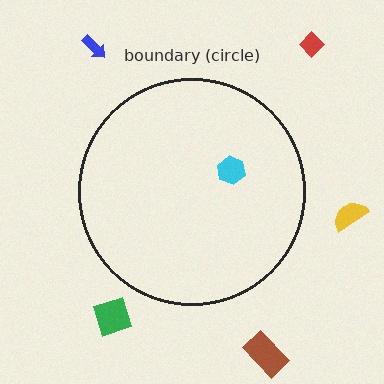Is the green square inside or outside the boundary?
Outside.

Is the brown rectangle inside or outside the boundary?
Outside.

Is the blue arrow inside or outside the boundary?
Outside.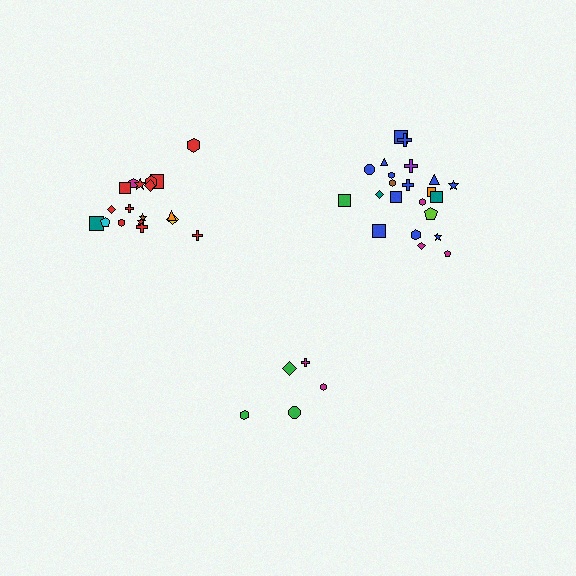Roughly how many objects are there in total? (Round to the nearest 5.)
Roughly 45 objects in total.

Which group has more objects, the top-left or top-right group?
The top-right group.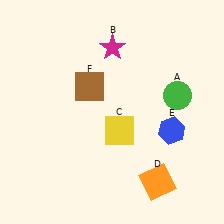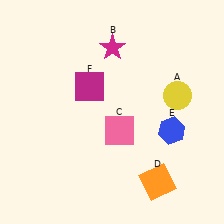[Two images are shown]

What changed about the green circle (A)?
In Image 1, A is green. In Image 2, it changed to yellow.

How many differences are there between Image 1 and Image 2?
There are 3 differences between the two images.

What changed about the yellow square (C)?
In Image 1, C is yellow. In Image 2, it changed to pink.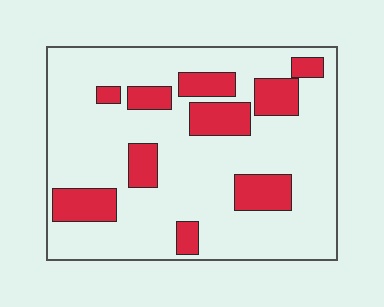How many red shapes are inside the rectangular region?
10.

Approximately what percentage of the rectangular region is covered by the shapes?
Approximately 20%.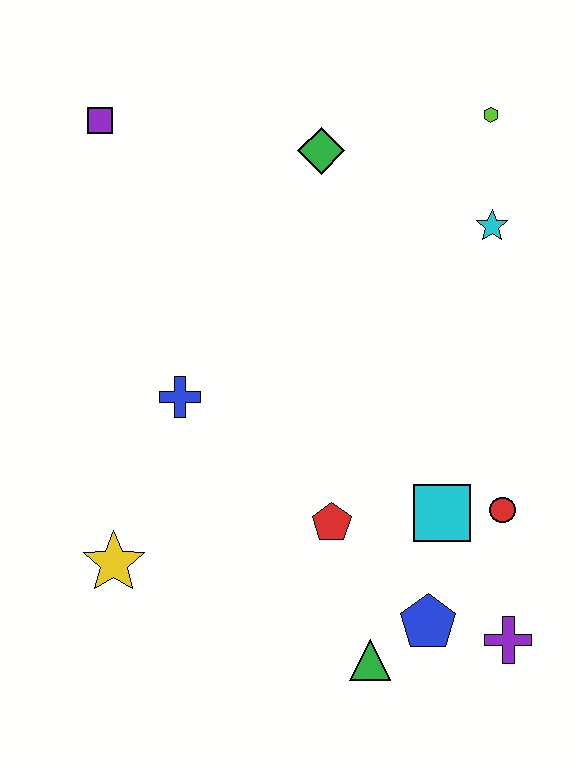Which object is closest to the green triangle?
The blue pentagon is closest to the green triangle.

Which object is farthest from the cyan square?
The purple square is farthest from the cyan square.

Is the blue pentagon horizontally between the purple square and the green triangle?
No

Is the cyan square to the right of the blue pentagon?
Yes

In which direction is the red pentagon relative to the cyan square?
The red pentagon is to the left of the cyan square.